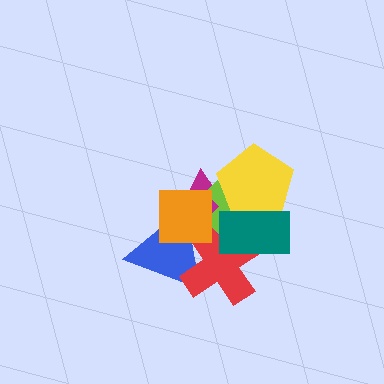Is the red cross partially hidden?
Yes, it is partially covered by another shape.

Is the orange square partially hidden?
No, no other shape covers it.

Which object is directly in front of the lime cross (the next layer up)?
The yellow pentagon is directly in front of the lime cross.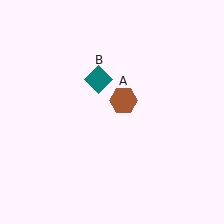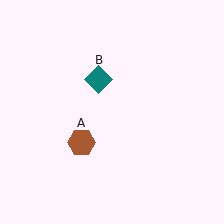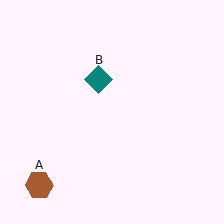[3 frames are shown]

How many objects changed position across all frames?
1 object changed position: brown hexagon (object A).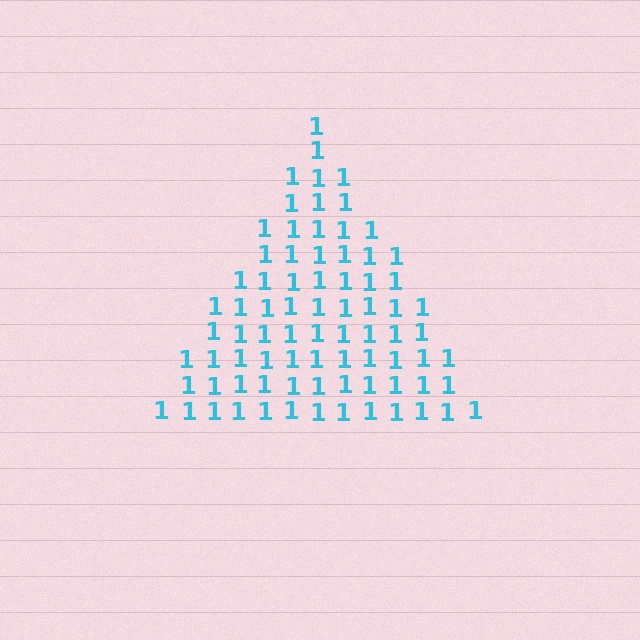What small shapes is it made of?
It is made of small digit 1's.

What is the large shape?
The large shape is a triangle.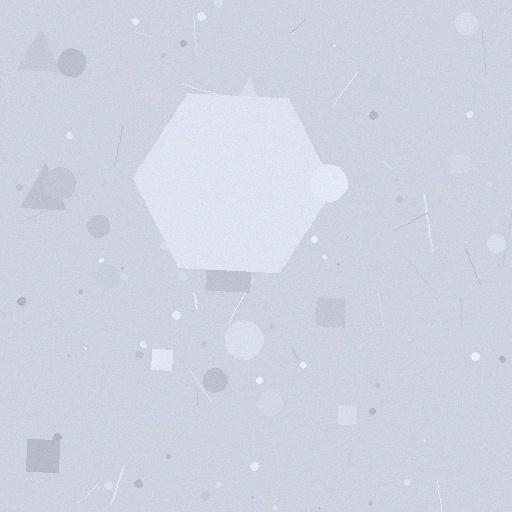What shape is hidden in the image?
A hexagon is hidden in the image.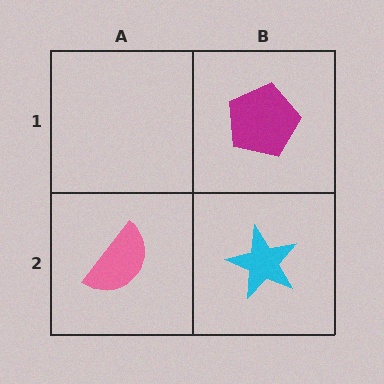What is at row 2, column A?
A pink semicircle.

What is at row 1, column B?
A magenta pentagon.